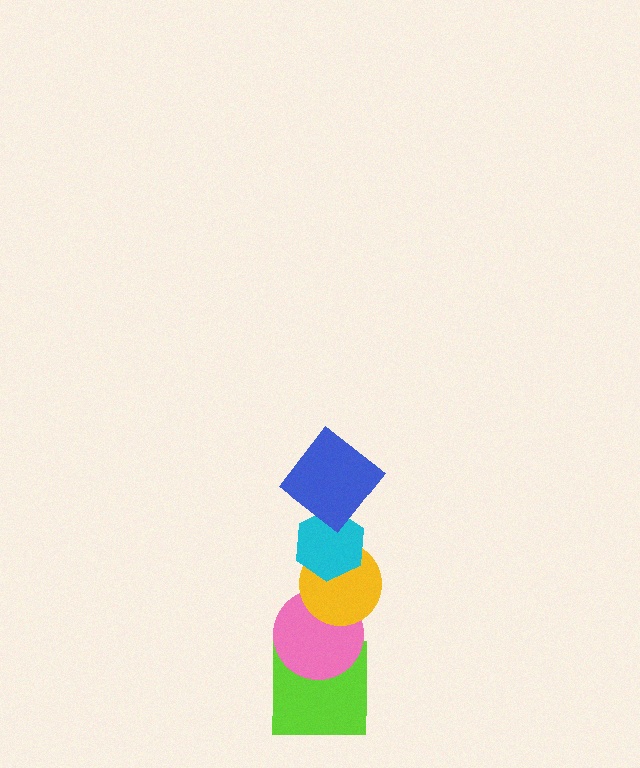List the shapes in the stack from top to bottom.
From top to bottom: the blue diamond, the cyan hexagon, the yellow circle, the pink circle, the lime square.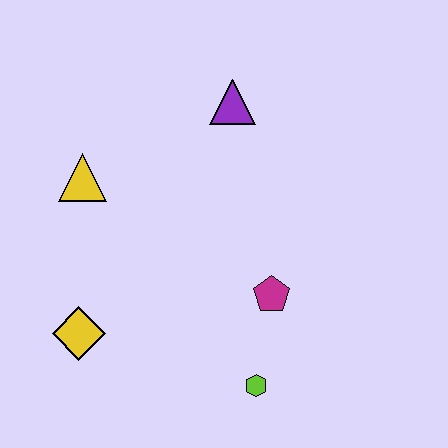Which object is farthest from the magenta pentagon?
The yellow triangle is farthest from the magenta pentagon.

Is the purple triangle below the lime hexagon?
No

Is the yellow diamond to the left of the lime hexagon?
Yes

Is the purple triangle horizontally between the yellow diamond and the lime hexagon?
Yes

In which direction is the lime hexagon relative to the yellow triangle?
The lime hexagon is below the yellow triangle.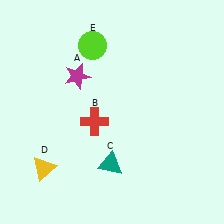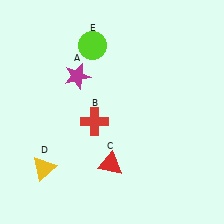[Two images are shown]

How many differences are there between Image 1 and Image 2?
There is 1 difference between the two images.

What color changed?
The triangle (C) changed from teal in Image 1 to red in Image 2.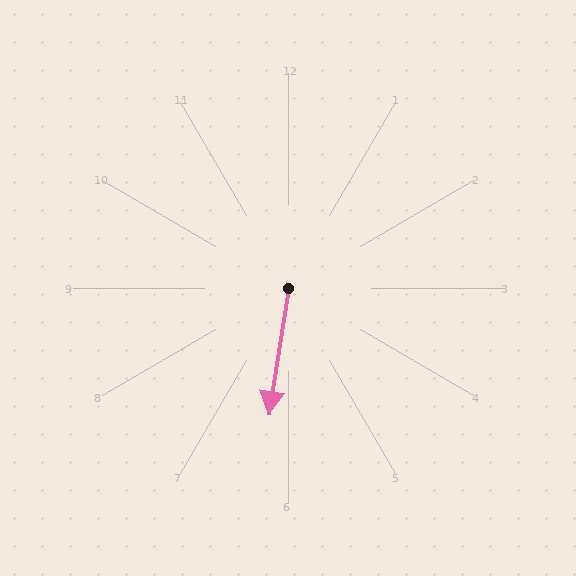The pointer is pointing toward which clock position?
Roughly 6 o'clock.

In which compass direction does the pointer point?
South.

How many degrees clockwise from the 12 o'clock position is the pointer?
Approximately 189 degrees.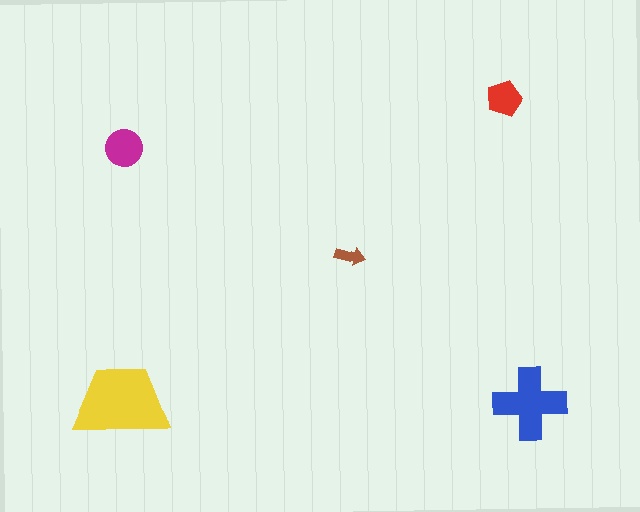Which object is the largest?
The yellow trapezoid.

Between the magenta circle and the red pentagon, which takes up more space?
The magenta circle.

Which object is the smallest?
The brown arrow.